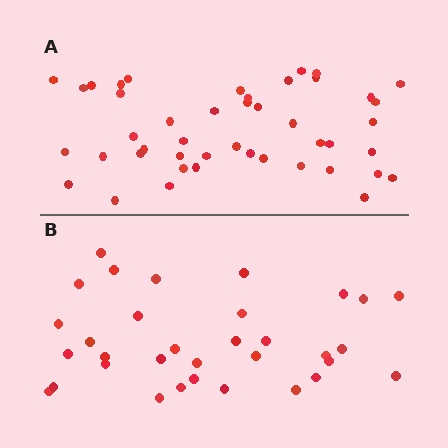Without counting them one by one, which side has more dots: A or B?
Region A (the top region) has more dots.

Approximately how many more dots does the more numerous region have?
Region A has roughly 12 or so more dots than region B.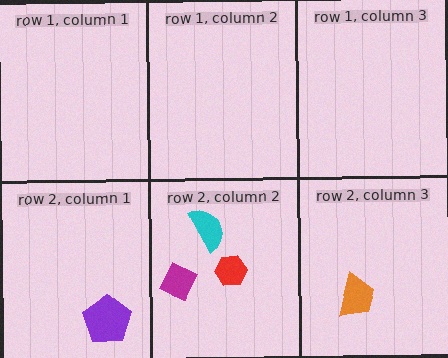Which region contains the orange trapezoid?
The row 2, column 3 region.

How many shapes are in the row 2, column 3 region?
1.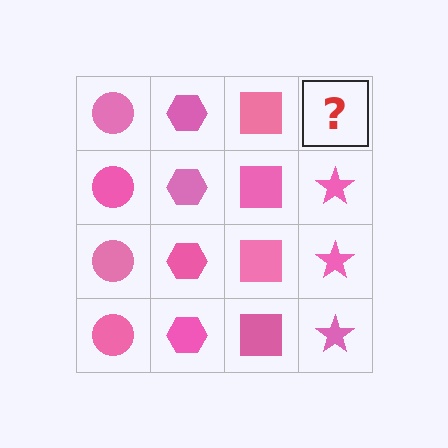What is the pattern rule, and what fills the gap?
The rule is that each column has a consistent shape. The gap should be filled with a pink star.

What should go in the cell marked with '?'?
The missing cell should contain a pink star.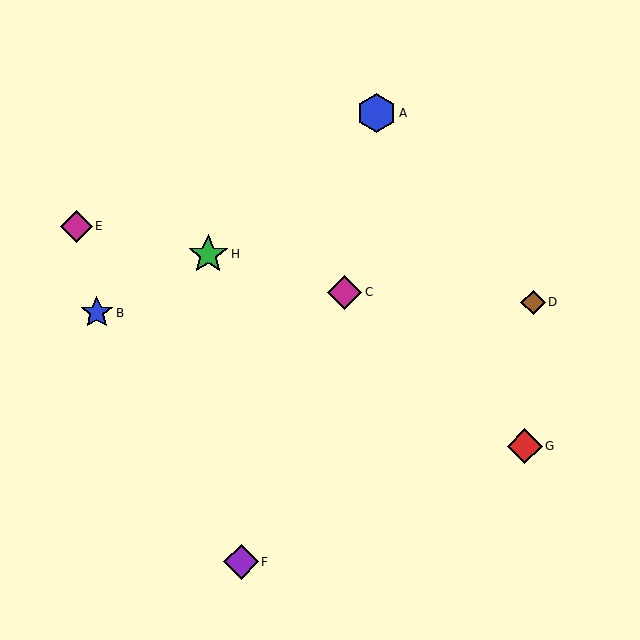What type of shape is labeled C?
Shape C is a magenta diamond.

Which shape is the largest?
The green star (labeled H) is the largest.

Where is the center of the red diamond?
The center of the red diamond is at (525, 446).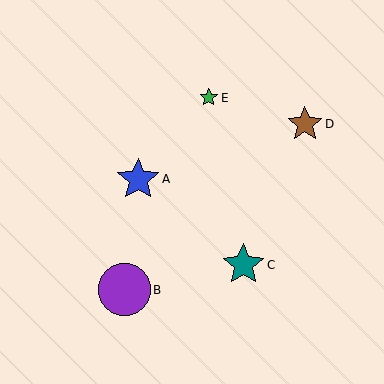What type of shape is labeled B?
Shape B is a purple circle.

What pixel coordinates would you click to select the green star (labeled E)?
Click at (209, 98) to select the green star E.